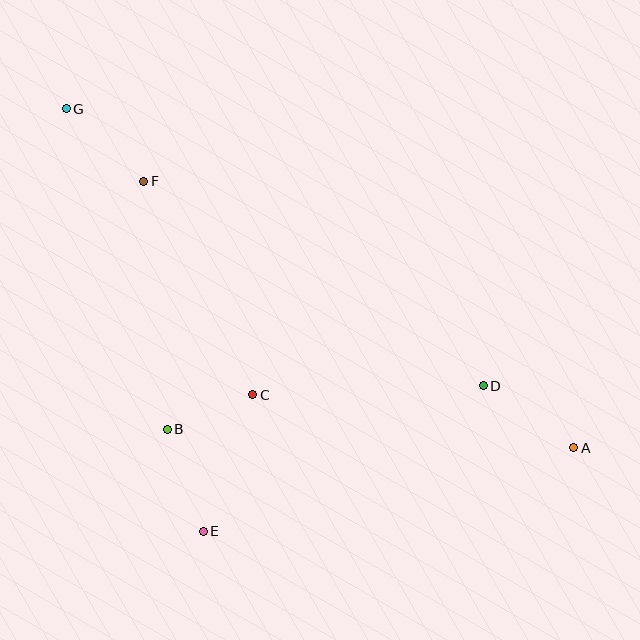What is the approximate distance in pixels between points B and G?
The distance between B and G is approximately 336 pixels.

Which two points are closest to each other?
Points B and C are closest to each other.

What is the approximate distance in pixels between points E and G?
The distance between E and G is approximately 444 pixels.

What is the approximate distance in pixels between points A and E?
The distance between A and E is approximately 380 pixels.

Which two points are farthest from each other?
Points A and G are farthest from each other.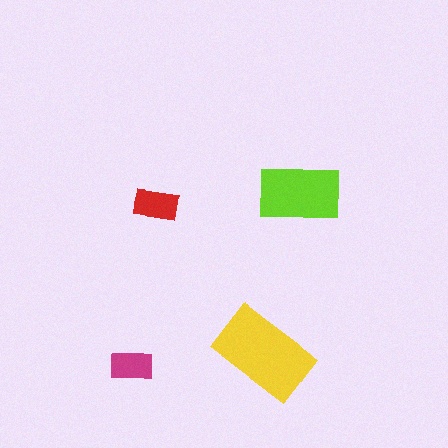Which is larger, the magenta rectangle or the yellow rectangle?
The yellow one.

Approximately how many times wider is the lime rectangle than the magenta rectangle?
About 2 times wider.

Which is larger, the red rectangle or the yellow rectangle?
The yellow one.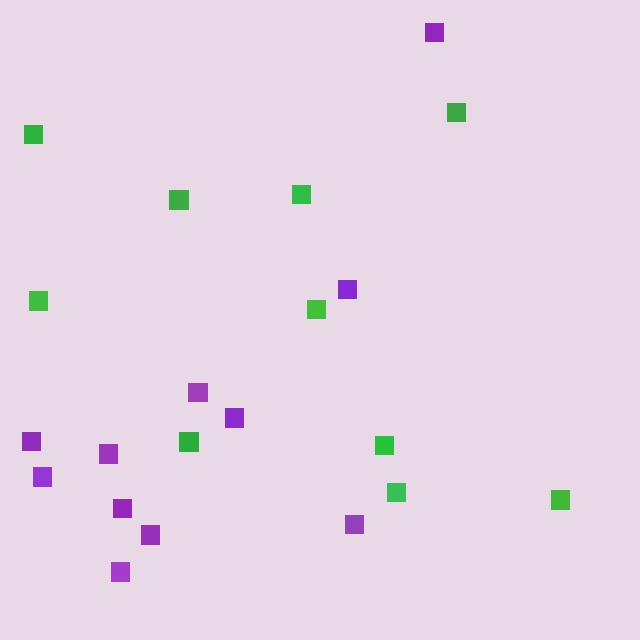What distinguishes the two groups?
There are 2 groups: one group of purple squares (11) and one group of green squares (10).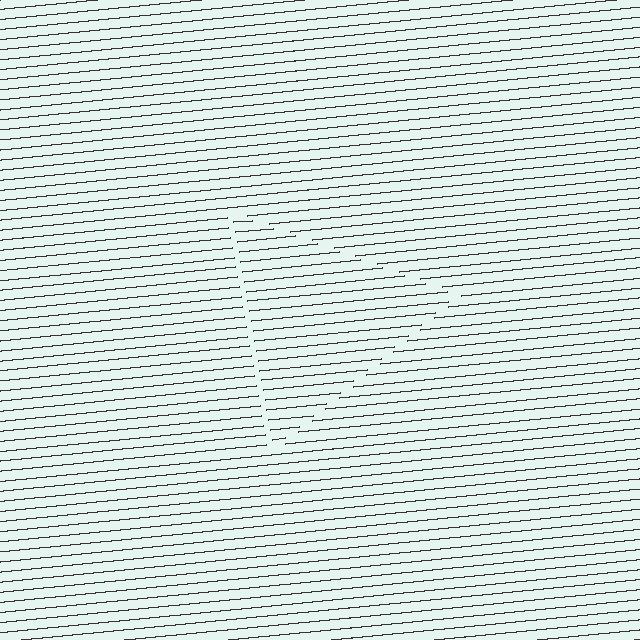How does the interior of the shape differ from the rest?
The interior of the shape contains the same grating, shifted by half a period — the contour is defined by the phase discontinuity where line-ends from the inner and outer gratings abut.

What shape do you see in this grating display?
An illusory triangle. The interior of the shape contains the same grating, shifted by half a period — the contour is defined by the phase discontinuity where line-ends from the inner and outer gratings abut.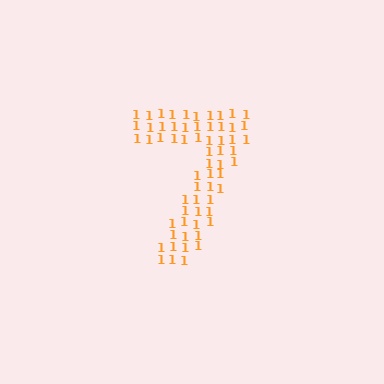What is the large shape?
The large shape is the digit 7.